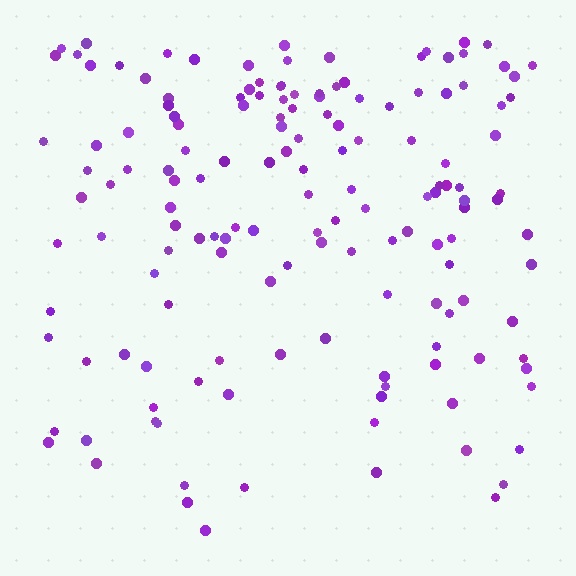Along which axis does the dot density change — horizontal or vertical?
Vertical.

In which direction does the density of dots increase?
From bottom to top, with the top side densest.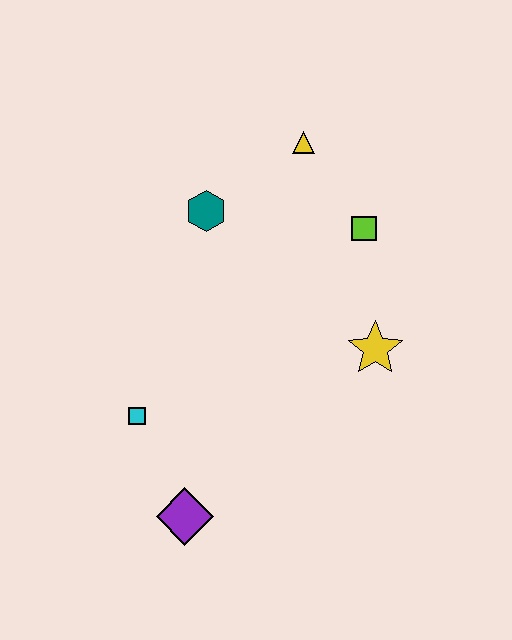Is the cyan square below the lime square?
Yes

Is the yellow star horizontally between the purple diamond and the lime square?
No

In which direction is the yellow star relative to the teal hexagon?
The yellow star is to the right of the teal hexagon.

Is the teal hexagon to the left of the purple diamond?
No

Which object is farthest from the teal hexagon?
The purple diamond is farthest from the teal hexagon.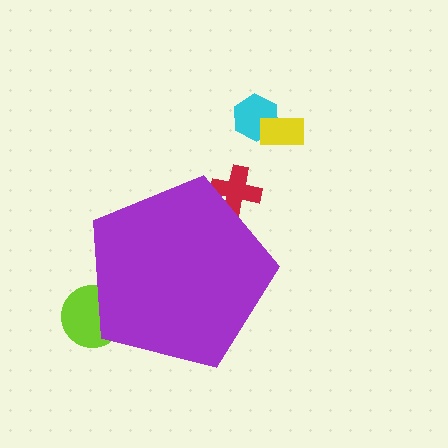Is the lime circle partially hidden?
Yes, the lime circle is partially hidden behind the purple pentagon.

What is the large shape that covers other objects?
A purple pentagon.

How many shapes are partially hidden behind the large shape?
2 shapes are partially hidden.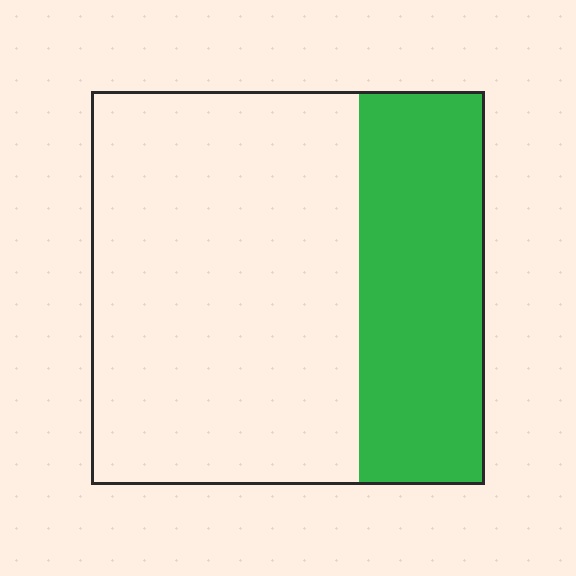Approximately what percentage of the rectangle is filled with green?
Approximately 30%.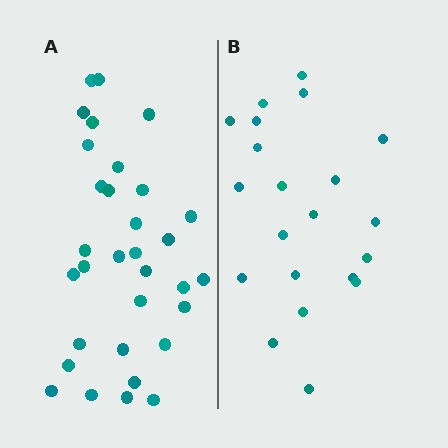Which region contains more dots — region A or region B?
Region A (the left region) has more dots.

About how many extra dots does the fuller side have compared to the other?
Region A has roughly 12 or so more dots than region B.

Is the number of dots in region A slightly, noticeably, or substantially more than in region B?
Region A has substantially more. The ratio is roughly 1.5 to 1.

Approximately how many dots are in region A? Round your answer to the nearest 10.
About 30 dots. (The exact count is 32, which rounds to 30.)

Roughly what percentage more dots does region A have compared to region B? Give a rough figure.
About 50% more.